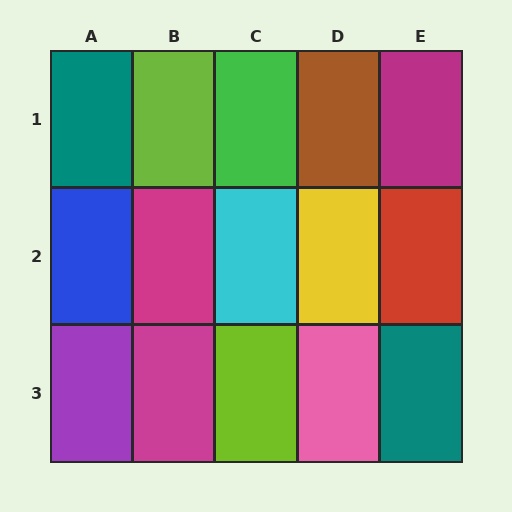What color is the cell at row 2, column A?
Blue.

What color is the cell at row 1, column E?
Magenta.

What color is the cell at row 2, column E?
Red.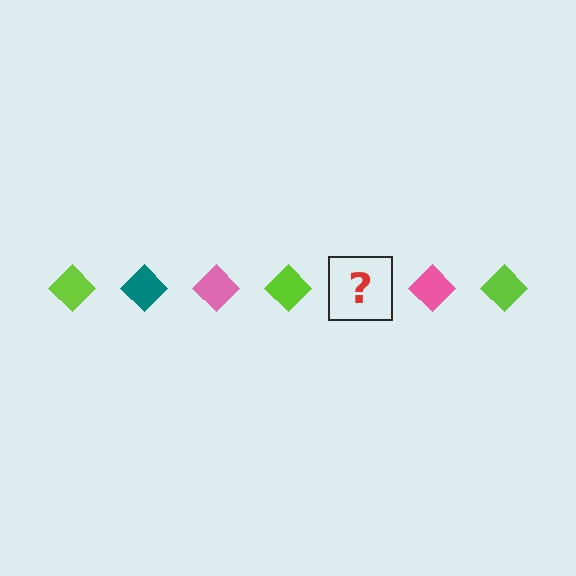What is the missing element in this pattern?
The missing element is a teal diamond.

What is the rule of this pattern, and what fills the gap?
The rule is that the pattern cycles through lime, teal, pink diamonds. The gap should be filled with a teal diamond.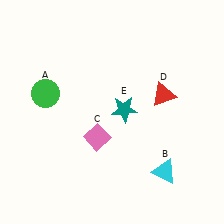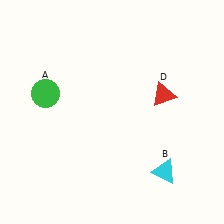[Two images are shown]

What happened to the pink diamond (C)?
The pink diamond (C) was removed in Image 2. It was in the bottom-left area of Image 1.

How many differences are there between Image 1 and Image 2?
There are 2 differences between the two images.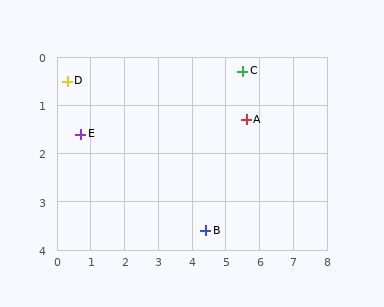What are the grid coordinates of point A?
Point A is at approximately (5.6, 1.3).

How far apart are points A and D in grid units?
Points A and D are about 5.4 grid units apart.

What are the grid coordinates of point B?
Point B is at approximately (4.4, 3.6).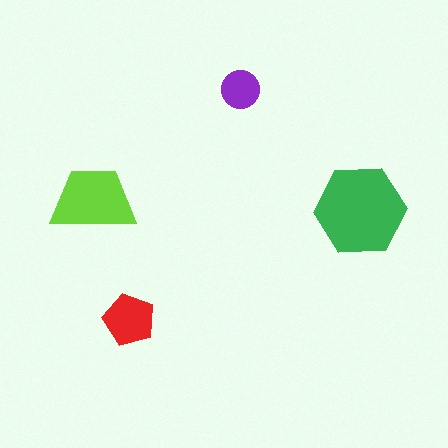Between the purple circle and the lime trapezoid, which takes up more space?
The lime trapezoid.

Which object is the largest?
The green hexagon.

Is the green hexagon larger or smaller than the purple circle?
Larger.